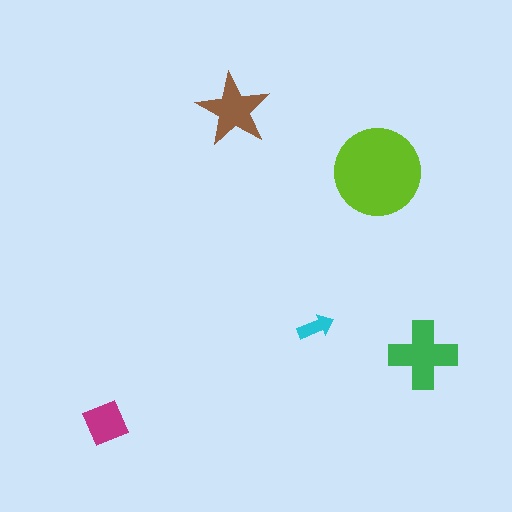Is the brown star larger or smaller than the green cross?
Smaller.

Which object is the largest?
The lime circle.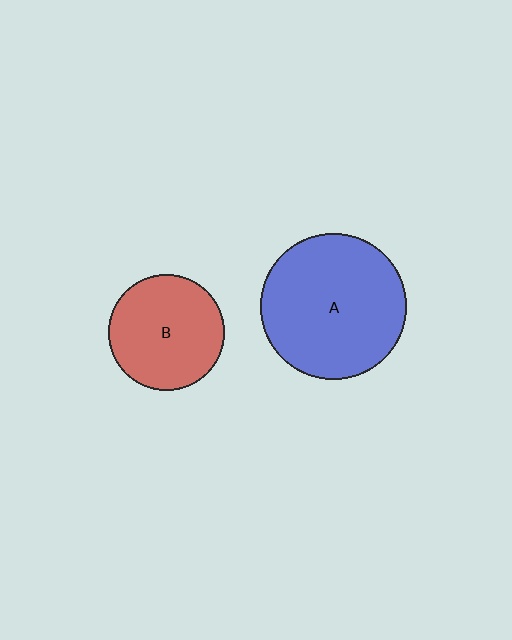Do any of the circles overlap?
No, none of the circles overlap.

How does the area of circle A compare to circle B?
Approximately 1.6 times.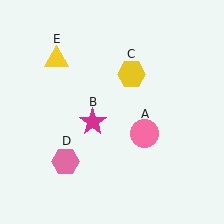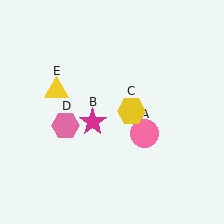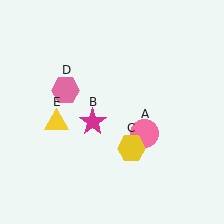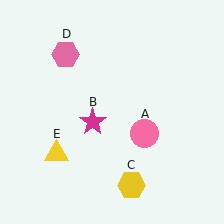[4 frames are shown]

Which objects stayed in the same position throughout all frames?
Pink circle (object A) and magenta star (object B) remained stationary.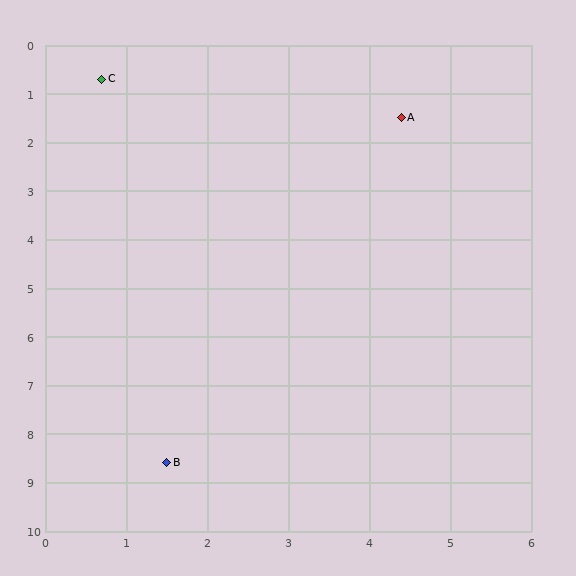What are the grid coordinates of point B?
Point B is at approximately (1.5, 8.6).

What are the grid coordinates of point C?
Point C is at approximately (0.7, 0.7).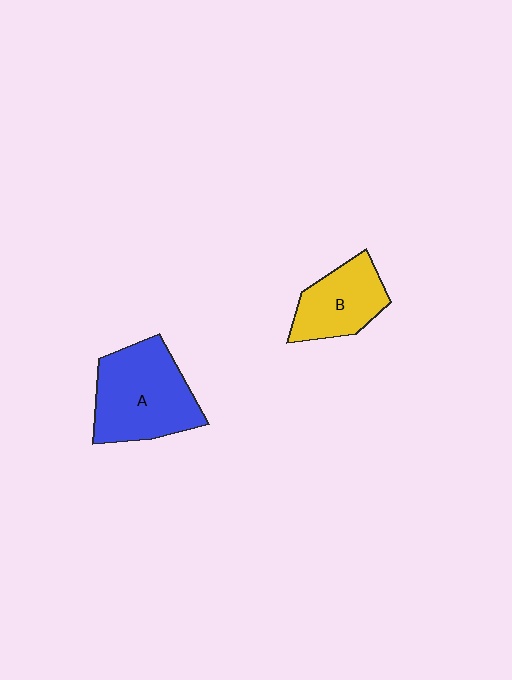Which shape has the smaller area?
Shape B (yellow).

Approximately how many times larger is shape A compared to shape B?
Approximately 1.5 times.